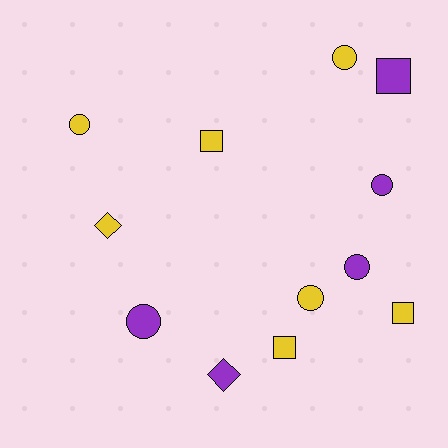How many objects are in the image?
There are 12 objects.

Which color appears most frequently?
Yellow, with 7 objects.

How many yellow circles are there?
There are 3 yellow circles.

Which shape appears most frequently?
Circle, with 6 objects.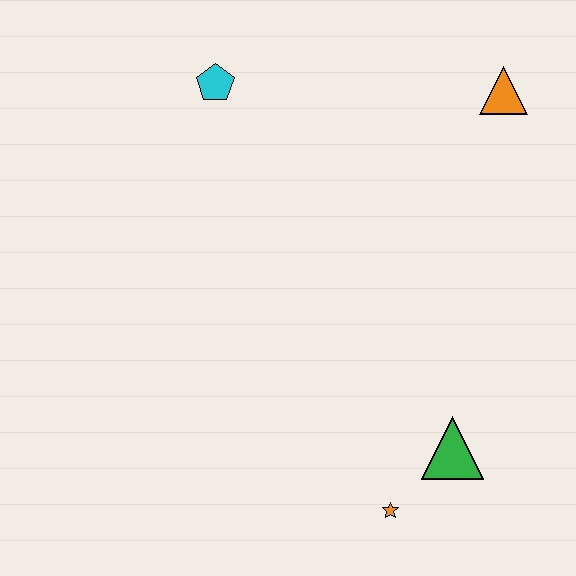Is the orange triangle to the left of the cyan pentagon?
No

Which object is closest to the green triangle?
The orange star is closest to the green triangle.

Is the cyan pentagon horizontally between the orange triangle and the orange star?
No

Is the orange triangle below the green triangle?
No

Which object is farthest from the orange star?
The cyan pentagon is farthest from the orange star.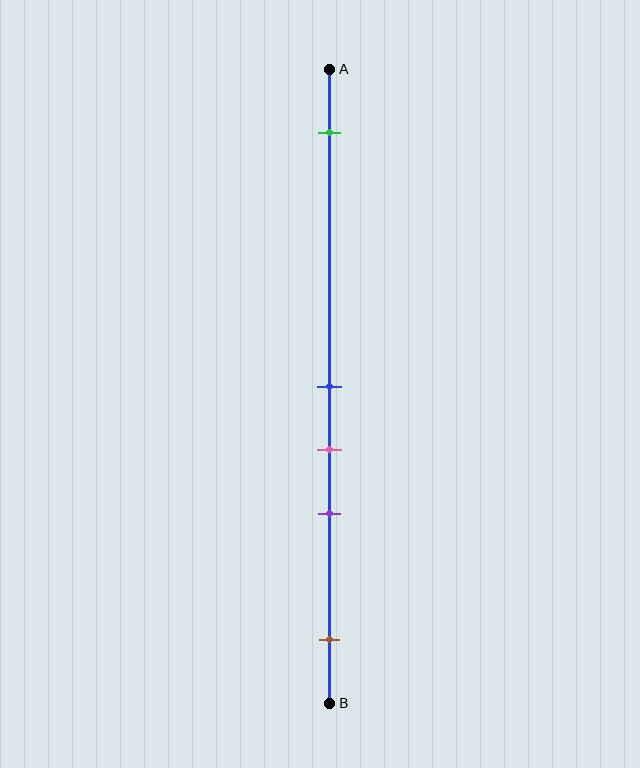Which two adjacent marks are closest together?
The blue and pink marks are the closest adjacent pair.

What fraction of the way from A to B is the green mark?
The green mark is approximately 10% (0.1) of the way from A to B.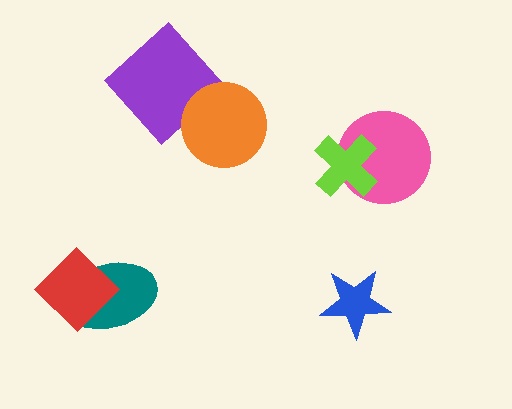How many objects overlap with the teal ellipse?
1 object overlaps with the teal ellipse.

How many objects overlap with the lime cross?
1 object overlaps with the lime cross.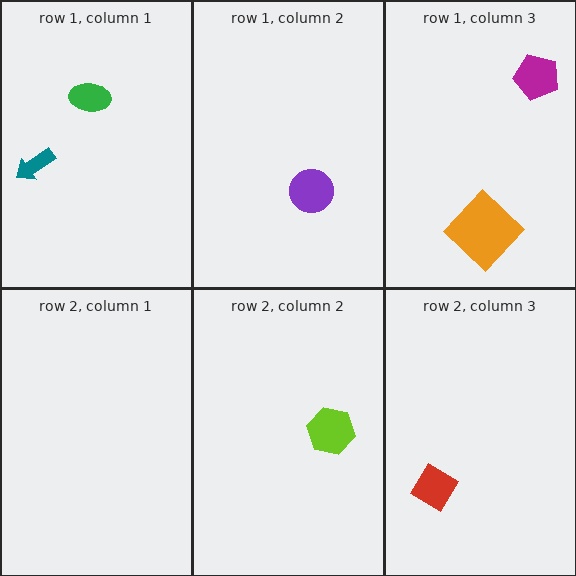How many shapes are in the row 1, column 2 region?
1.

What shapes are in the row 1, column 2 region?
The purple circle.